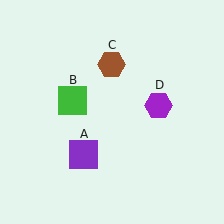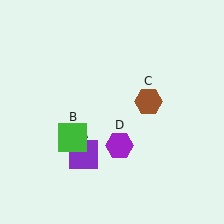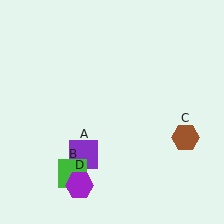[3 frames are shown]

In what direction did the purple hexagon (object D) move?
The purple hexagon (object D) moved down and to the left.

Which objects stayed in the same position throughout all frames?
Purple square (object A) remained stationary.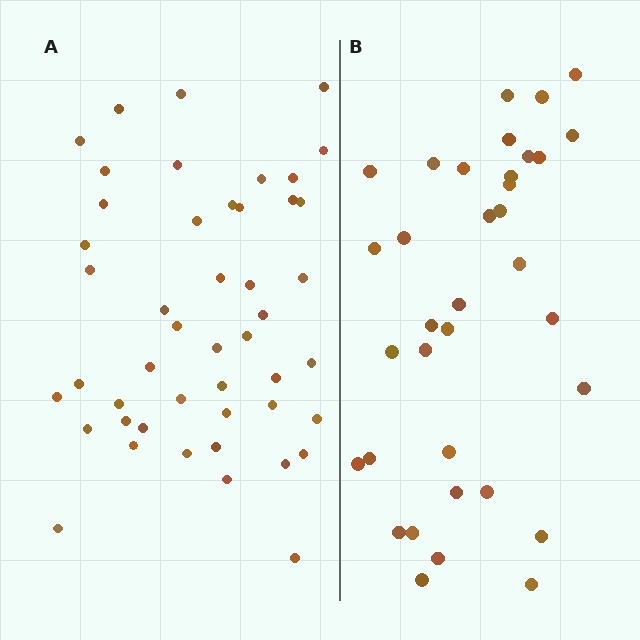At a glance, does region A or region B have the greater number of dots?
Region A (the left region) has more dots.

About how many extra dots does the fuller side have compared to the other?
Region A has roughly 12 or so more dots than region B.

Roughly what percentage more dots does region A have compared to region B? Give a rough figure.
About 35% more.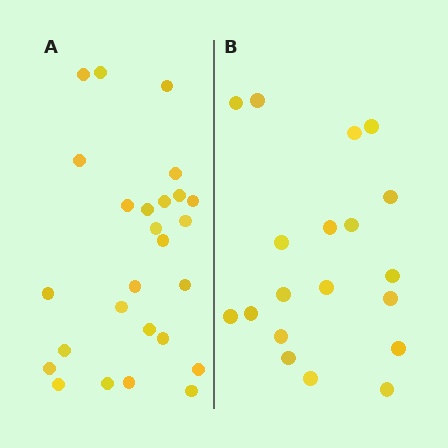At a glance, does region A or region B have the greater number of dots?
Region A (the left region) has more dots.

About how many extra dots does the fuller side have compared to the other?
Region A has roughly 8 or so more dots than region B.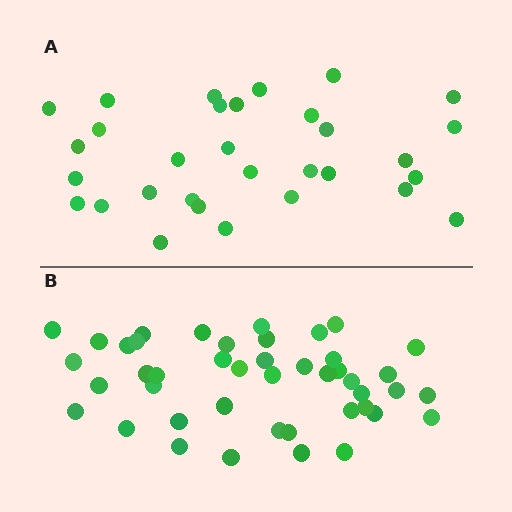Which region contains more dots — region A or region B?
Region B (the bottom region) has more dots.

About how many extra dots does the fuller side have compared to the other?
Region B has approximately 15 more dots than region A.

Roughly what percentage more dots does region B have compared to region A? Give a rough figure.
About 40% more.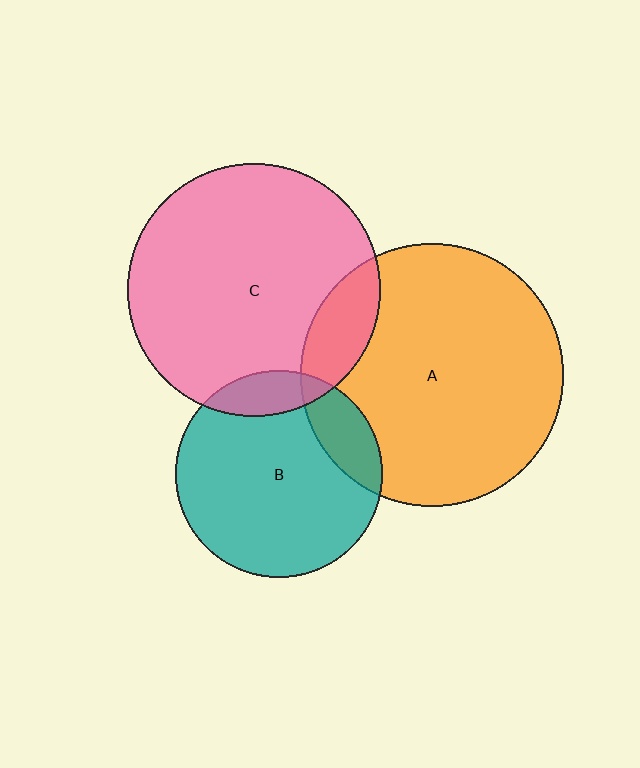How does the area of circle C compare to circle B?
Approximately 1.5 times.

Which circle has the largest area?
Circle A (orange).